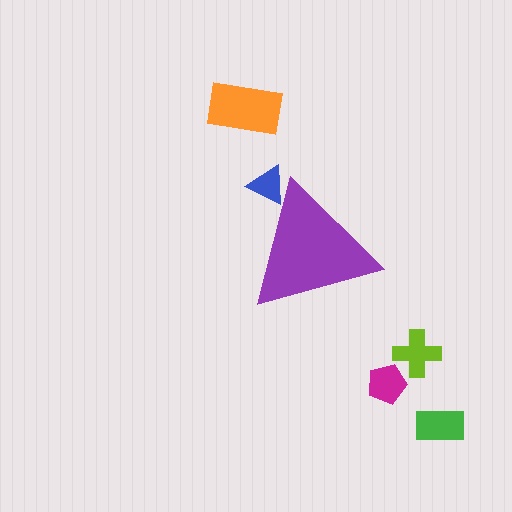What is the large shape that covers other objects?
A purple triangle.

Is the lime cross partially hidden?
No, the lime cross is fully visible.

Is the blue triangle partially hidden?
Yes, the blue triangle is partially hidden behind the purple triangle.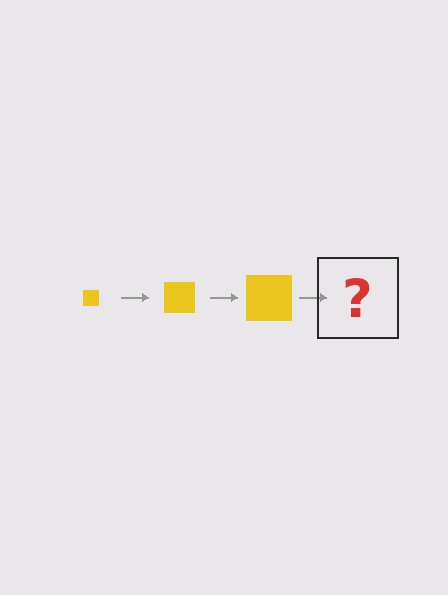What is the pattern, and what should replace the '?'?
The pattern is that the square gets progressively larger each step. The '?' should be a yellow square, larger than the previous one.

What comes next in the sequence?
The next element should be a yellow square, larger than the previous one.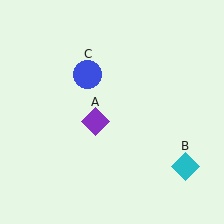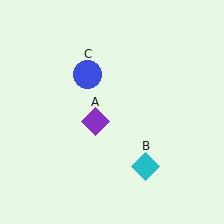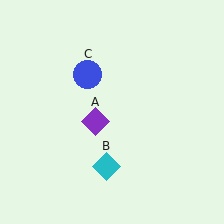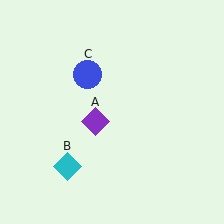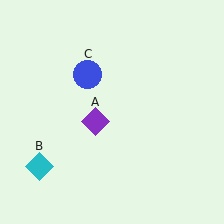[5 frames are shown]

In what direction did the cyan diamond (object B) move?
The cyan diamond (object B) moved left.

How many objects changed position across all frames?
1 object changed position: cyan diamond (object B).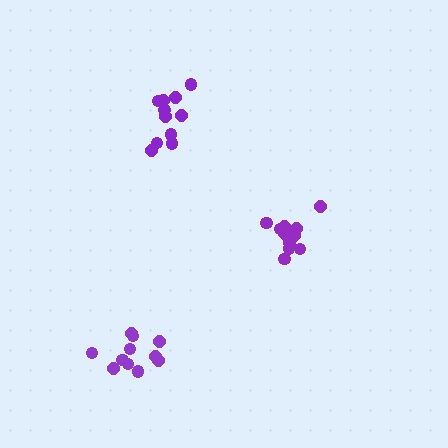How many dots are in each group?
Group 1: 11 dots, Group 2: 11 dots, Group 3: 12 dots (34 total).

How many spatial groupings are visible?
There are 3 spatial groupings.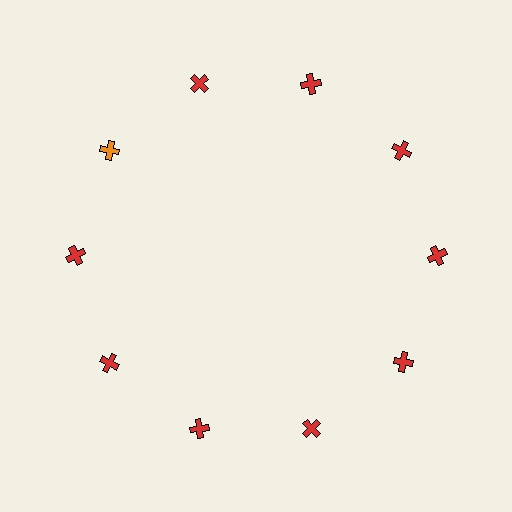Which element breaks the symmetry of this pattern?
The orange cross at roughly the 10 o'clock position breaks the symmetry. All other shapes are red crosses.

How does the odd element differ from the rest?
It has a different color: orange instead of red.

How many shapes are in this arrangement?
There are 10 shapes arranged in a ring pattern.